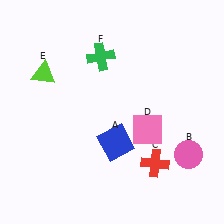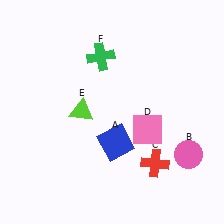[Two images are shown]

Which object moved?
The lime triangle (E) moved right.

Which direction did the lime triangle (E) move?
The lime triangle (E) moved right.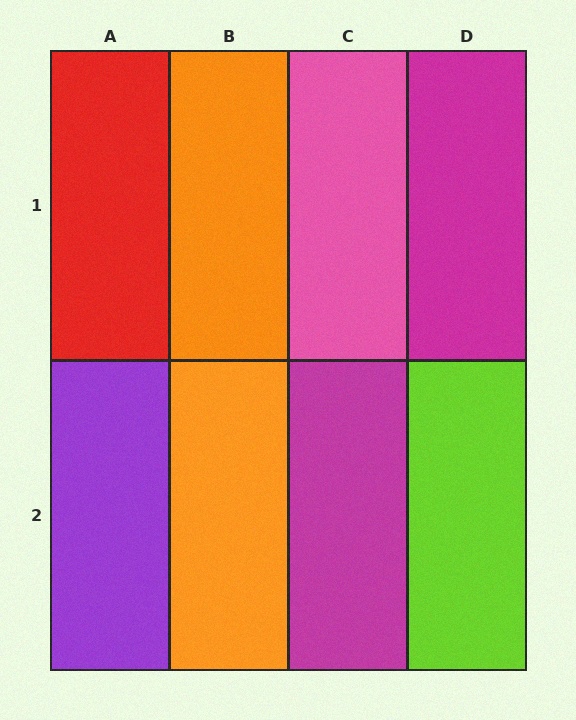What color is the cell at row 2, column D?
Lime.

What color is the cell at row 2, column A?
Purple.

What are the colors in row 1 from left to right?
Red, orange, pink, magenta.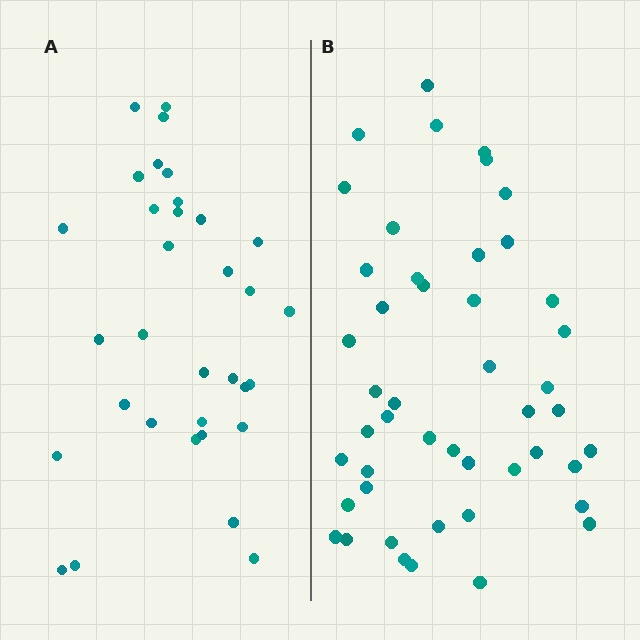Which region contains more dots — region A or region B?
Region B (the right region) has more dots.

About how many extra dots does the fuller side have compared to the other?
Region B has approximately 15 more dots than region A.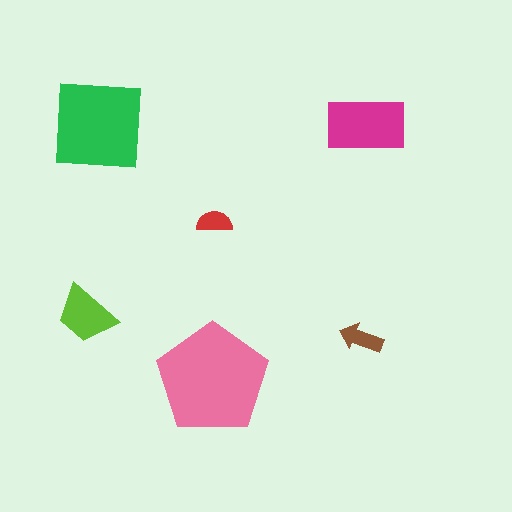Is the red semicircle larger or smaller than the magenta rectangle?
Smaller.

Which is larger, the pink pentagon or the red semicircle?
The pink pentagon.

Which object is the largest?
The pink pentagon.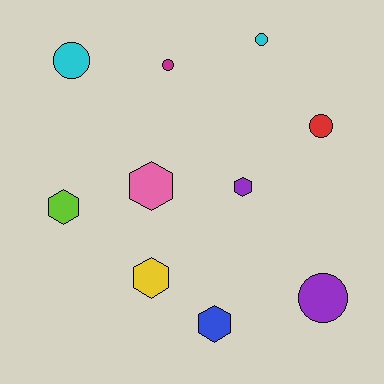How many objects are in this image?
There are 10 objects.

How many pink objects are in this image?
There is 1 pink object.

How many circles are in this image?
There are 5 circles.